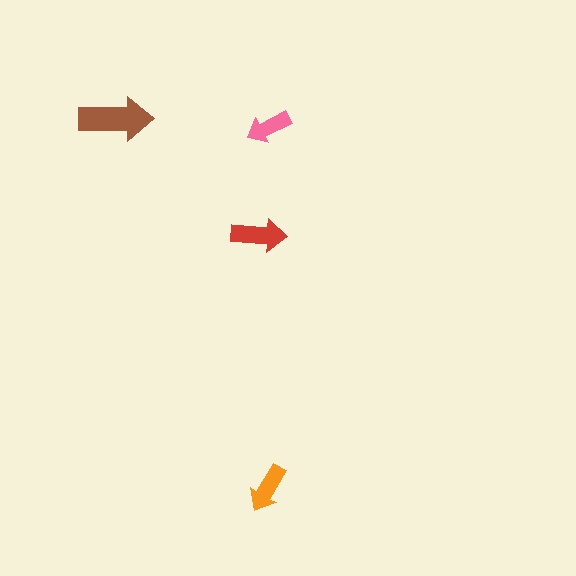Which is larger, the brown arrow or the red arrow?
The brown one.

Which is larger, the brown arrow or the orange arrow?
The brown one.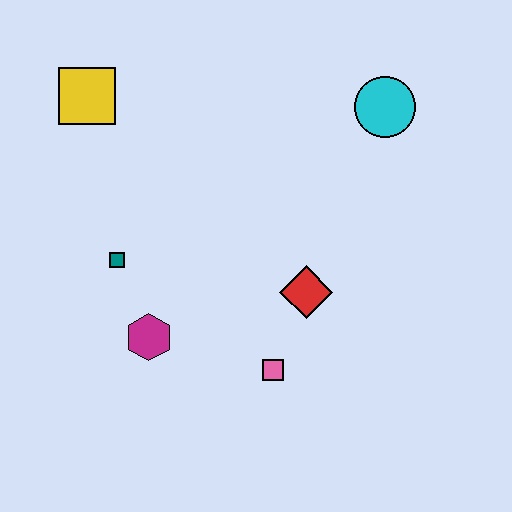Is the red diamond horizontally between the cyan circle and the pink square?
Yes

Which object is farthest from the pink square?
The yellow square is farthest from the pink square.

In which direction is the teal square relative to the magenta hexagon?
The teal square is above the magenta hexagon.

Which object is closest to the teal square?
The magenta hexagon is closest to the teal square.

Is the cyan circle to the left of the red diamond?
No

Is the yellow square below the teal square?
No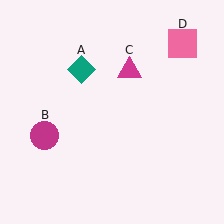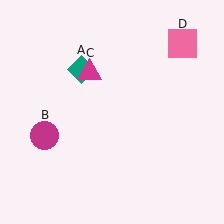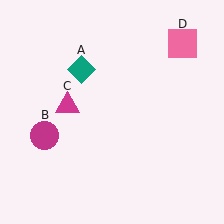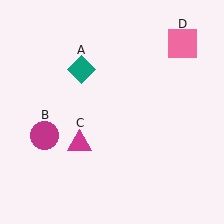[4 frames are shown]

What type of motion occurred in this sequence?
The magenta triangle (object C) rotated counterclockwise around the center of the scene.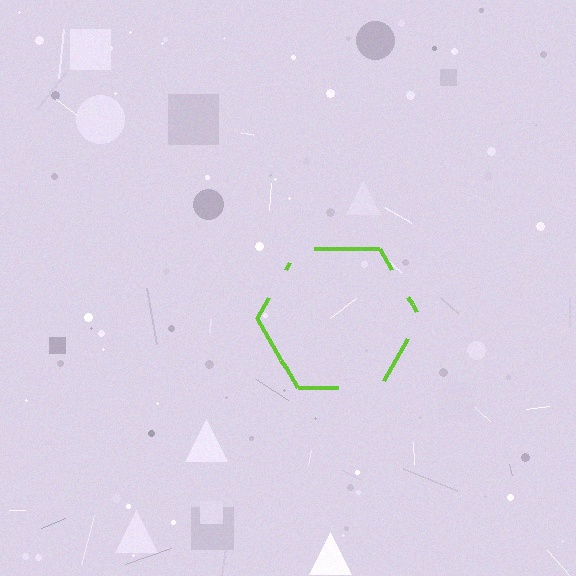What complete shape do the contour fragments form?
The contour fragments form a hexagon.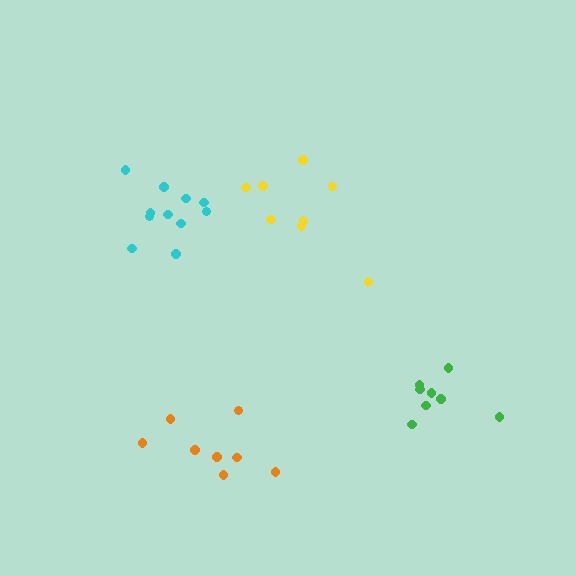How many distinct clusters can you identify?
There are 4 distinct clusters.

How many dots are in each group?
Group 1: 11 dots, Group 2: 8 dots, Group 3: 8 dots, Group 4: 8 dots (35 total).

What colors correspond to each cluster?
The clusters are colored: cyan, orange, yellow, green.